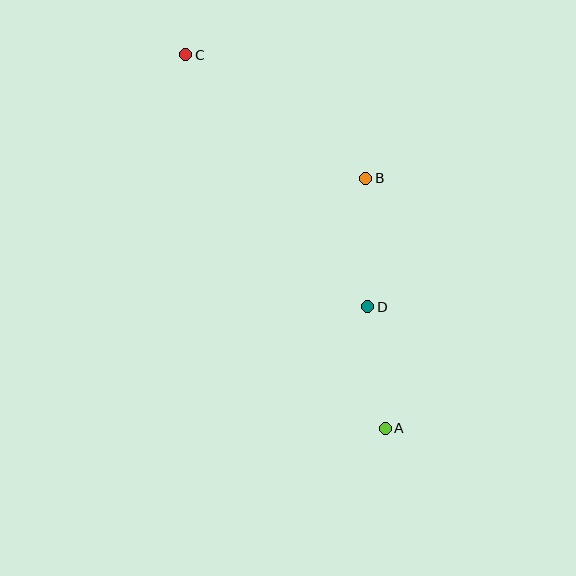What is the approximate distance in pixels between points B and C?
The distance between B and C is approximately 218 pixels.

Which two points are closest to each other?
Points A and D are closest to each other.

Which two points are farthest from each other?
Points A and C are farthest from each other.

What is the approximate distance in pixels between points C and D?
The distance between C and D is approximately 311 pixels.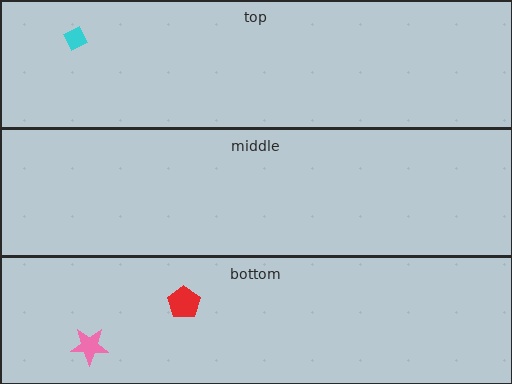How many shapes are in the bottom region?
2.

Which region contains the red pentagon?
The bottom region.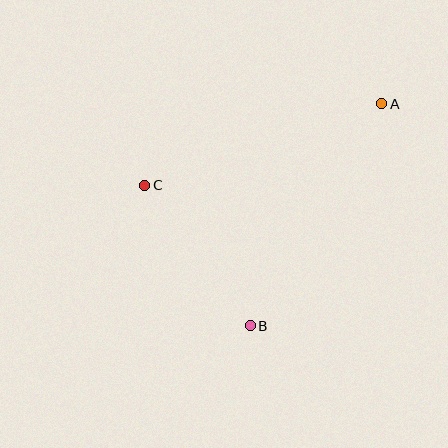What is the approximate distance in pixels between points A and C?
The distance between A and C is approximately 251 pixels.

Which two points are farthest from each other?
Points A and B are farthest from each other.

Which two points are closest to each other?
Points B and C are closest to each other.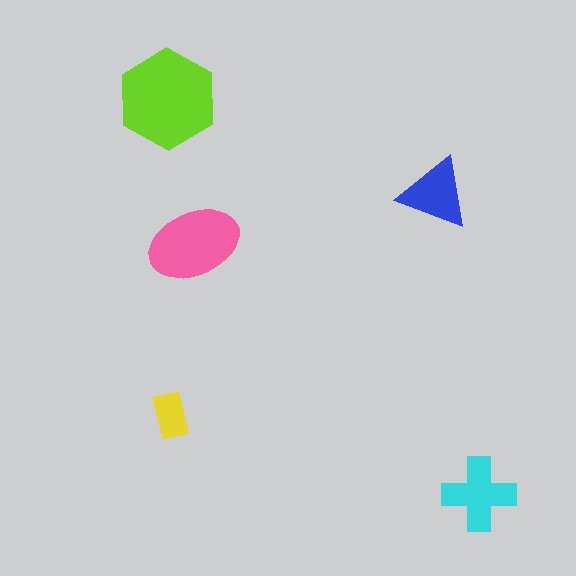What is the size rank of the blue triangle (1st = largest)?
4th.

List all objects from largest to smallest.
The lime hexagon, the pink ellipse, the cyan cross, the blue triangle, the yellow rectangle.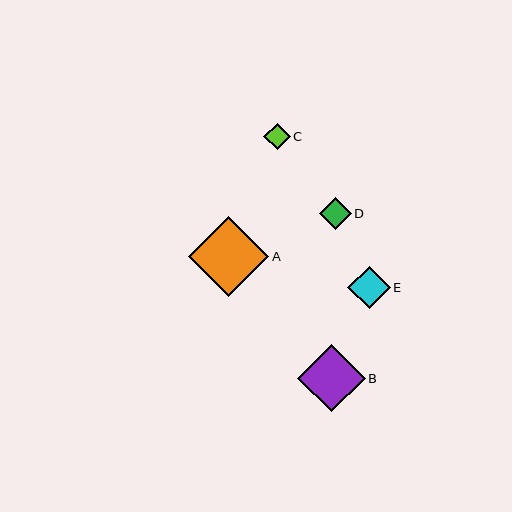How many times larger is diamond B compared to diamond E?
Diamond B is approximately 1.6 times the size of diamond E.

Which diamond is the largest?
Diamond A is the largest with a size of approximately 80 pixels.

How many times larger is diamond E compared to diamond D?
Diamond E is approximately 1.3 times the size of diamond D.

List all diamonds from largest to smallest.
From largest to smallest: A, B, E, D, C.